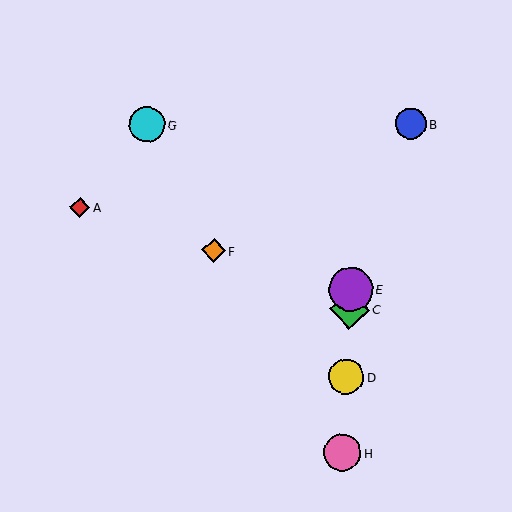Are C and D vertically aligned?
Yes, both are at x≈350.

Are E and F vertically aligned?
No, E is at x≈351 and F is at x≈214.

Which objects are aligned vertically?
Objects C, D, E, H are aligned vertically.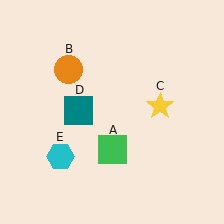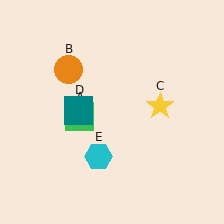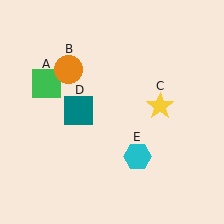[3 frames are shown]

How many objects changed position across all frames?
2 objects changed position: green square (object A), cyan hexagon (object E).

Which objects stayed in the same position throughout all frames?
Orange circle (object B) and yellow star (object C) and teal square (object D) remained stationary.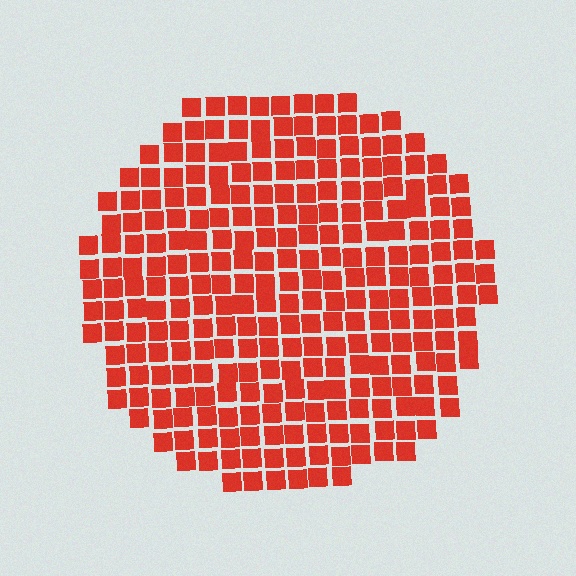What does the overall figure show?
The overall figure shows a circle.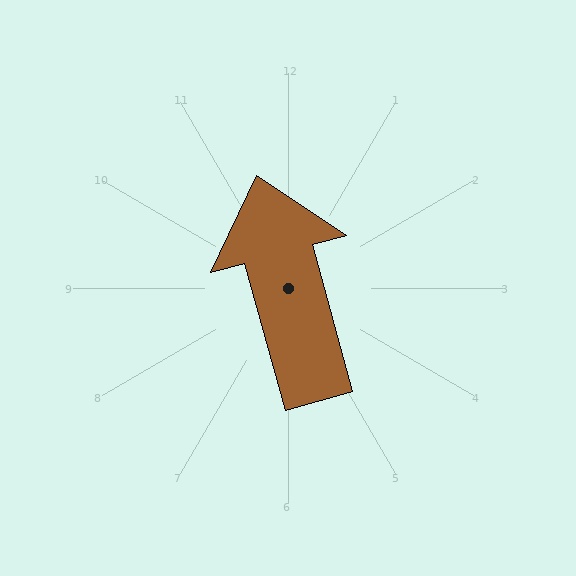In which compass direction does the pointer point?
North.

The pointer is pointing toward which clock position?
Roughly 11 o'clock.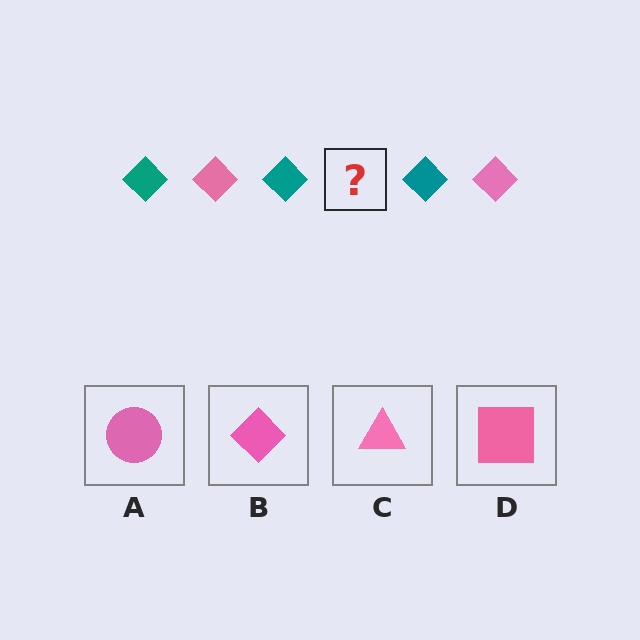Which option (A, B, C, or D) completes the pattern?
B.